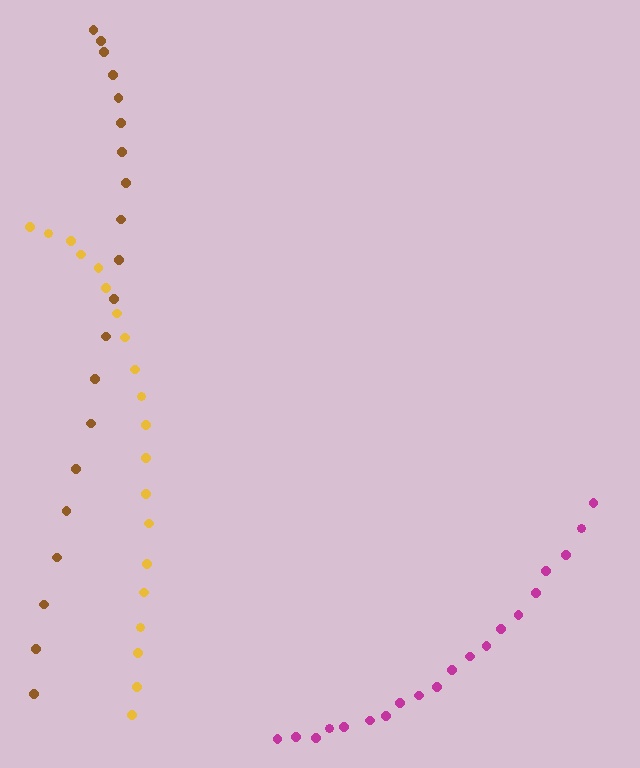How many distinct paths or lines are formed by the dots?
There are 3 distinct paths.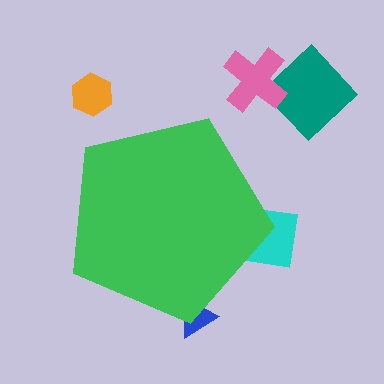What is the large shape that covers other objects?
A green pentagon.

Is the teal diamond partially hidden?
No, the teal diamond is fully visible.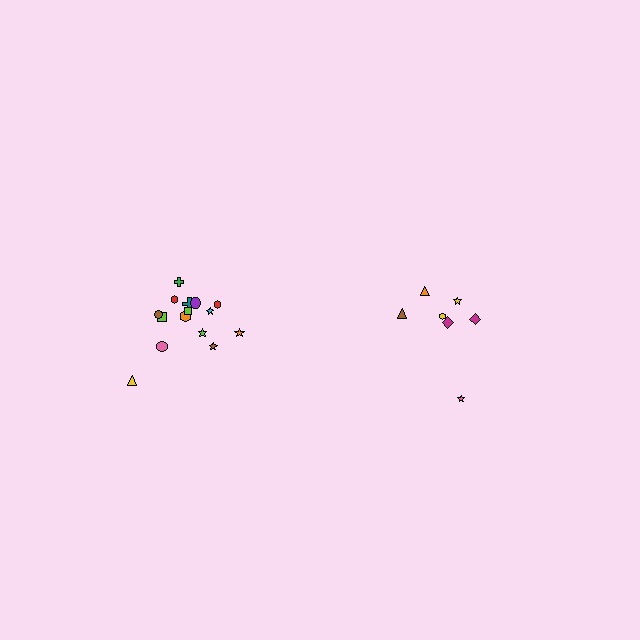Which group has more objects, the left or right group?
The left group.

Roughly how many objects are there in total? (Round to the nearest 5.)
Roughly 20 objects in total.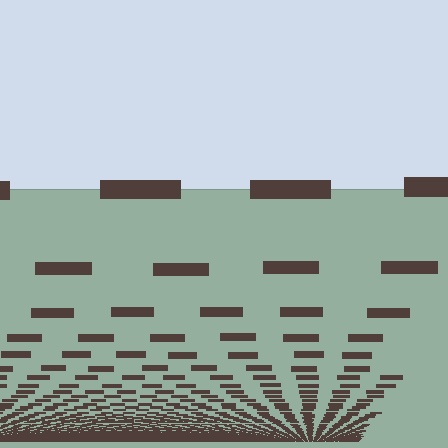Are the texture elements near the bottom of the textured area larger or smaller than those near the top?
Smaller. The gradient is inverted — elements near the bottom are smaller and denser.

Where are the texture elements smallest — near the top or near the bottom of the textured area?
Near the bottom.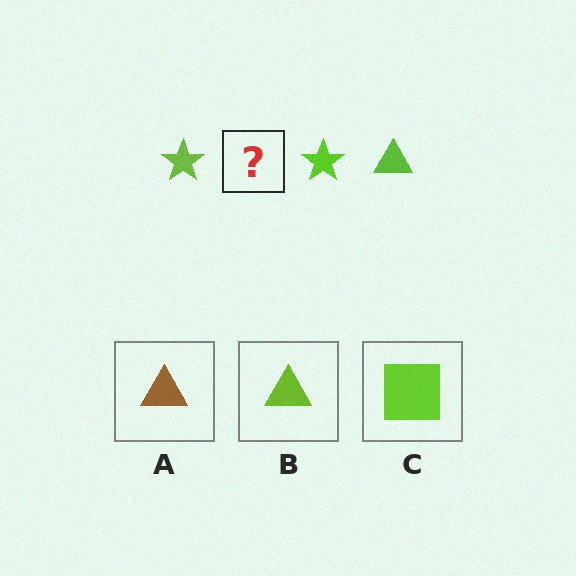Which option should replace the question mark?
Option B.